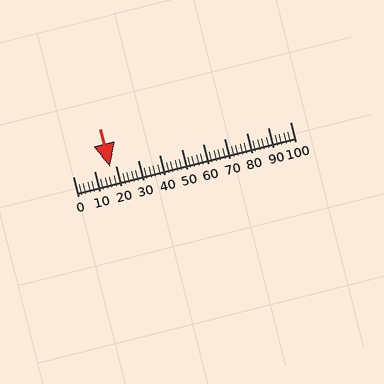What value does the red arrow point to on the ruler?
The red arrow points to approximately 17.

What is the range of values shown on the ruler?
The ruler shows values from 0 to 100.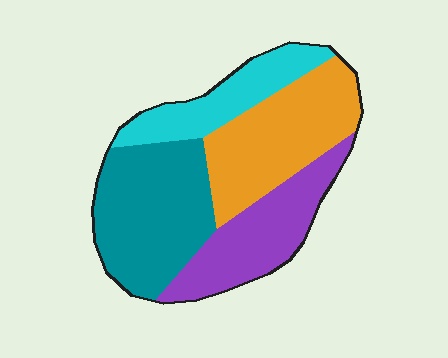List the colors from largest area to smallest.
From largest to smallest: teal, orange, purple, cyan.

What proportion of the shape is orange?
Orange covers about 30% of the shape.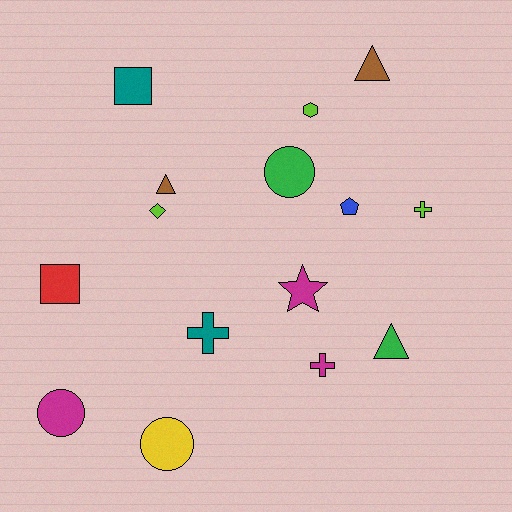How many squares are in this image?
There are 2 squares.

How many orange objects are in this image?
There are no orange objects.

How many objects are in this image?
There are 15 objects.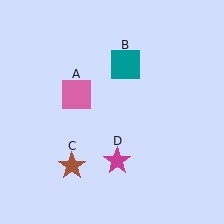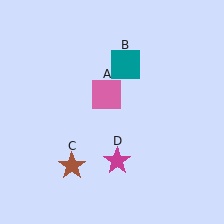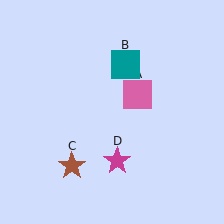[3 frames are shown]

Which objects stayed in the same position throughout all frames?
Teal square (object B) and brown star (object C) and magenta star (object D) remained stationary.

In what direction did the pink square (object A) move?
The pink square (object A) moved right.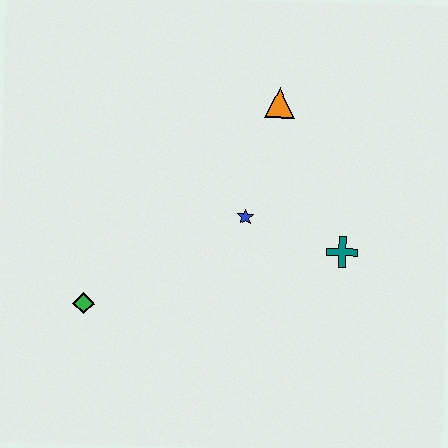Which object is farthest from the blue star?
The green diamond is farthest from the blue star.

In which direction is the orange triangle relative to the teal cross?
The orange triangle is above the teal cross.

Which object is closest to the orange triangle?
The blue star is closest to the orange triangle.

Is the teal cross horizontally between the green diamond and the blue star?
No